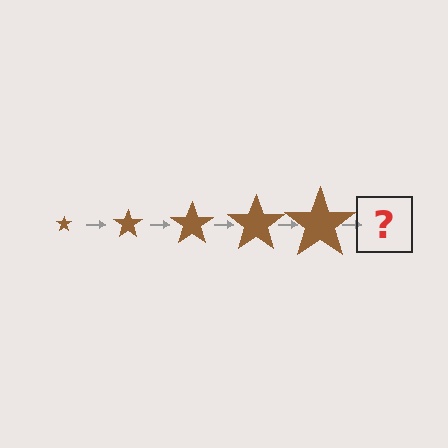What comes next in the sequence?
The next element should be a brown star, larger than the previous one.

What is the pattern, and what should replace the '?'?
The pattern is that the star gets progressively larger each step. The '?' should be a brown star, larger than the previous one.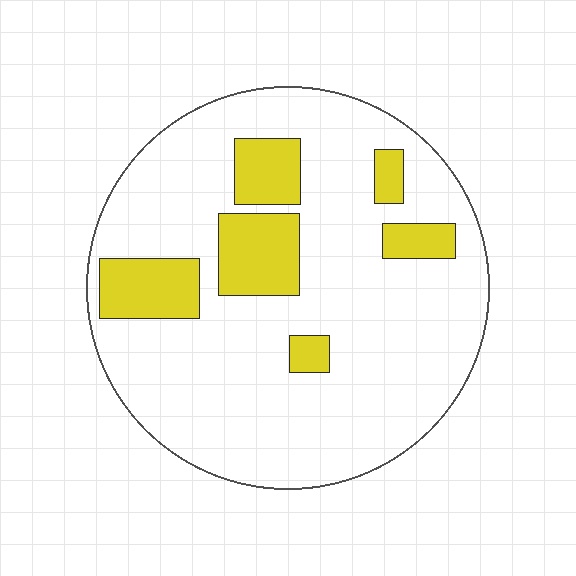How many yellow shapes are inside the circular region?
6.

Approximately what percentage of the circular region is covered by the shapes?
Approximately 20%.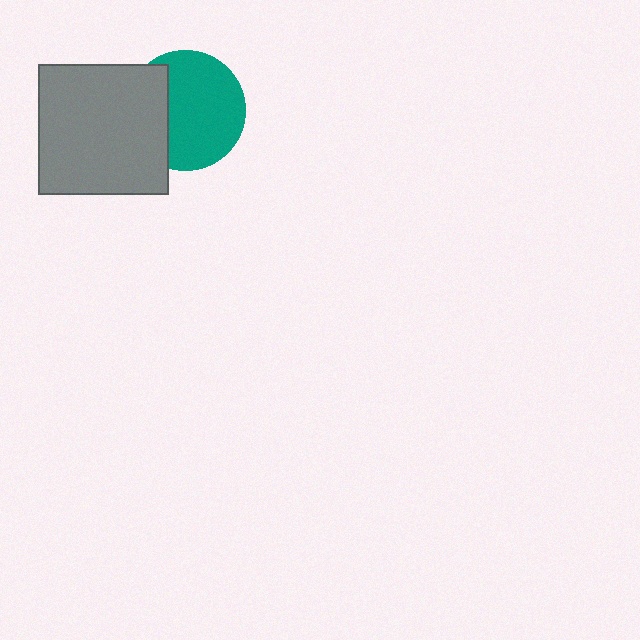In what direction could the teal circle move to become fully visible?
The teal circle could move right. That would shift it out from behind the gray square entirely.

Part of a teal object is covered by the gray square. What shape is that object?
It is a circle.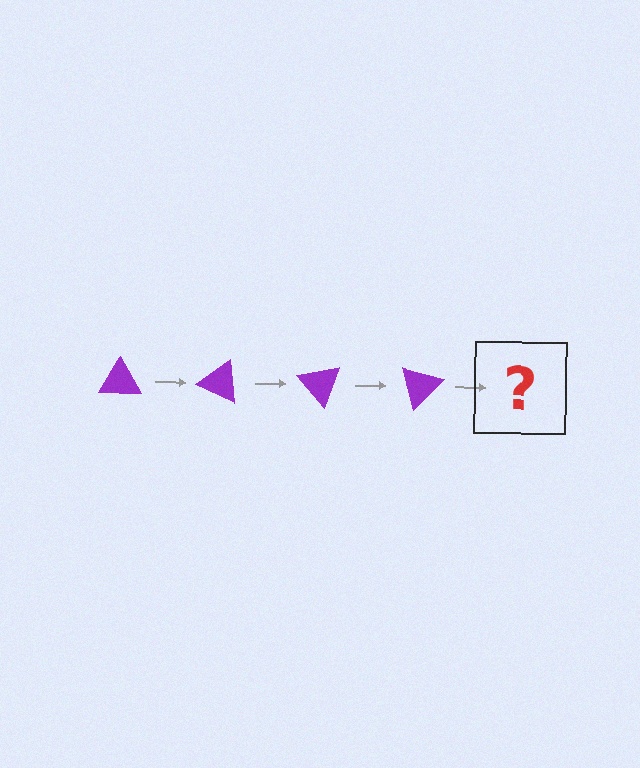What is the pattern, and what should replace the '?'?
The pattern is that the triangle rotates 25 degrees each step. The '?' should be a purple triangle rotated 100 degrees.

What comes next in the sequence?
The next element should be a purple triangle rotated 100 degrees.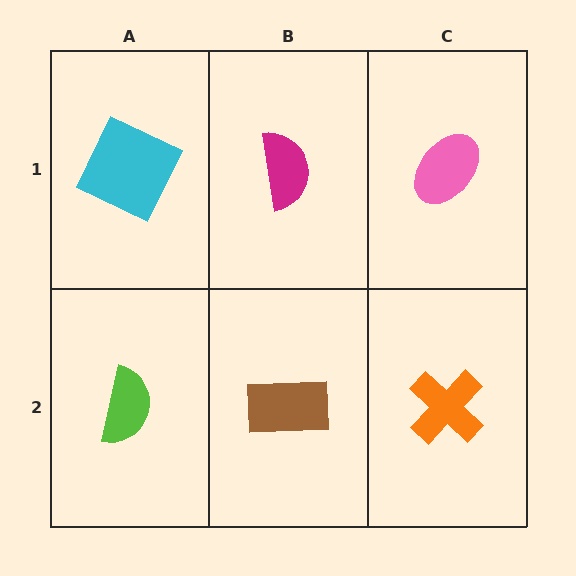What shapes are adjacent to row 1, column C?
An orange cross (row 2, column C), a magenta semicircle (row 1, column B).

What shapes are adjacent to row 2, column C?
A pink ellipse (row 1, column C), a brown rectangle (row 2, column B).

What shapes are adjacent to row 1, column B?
A brown rectangle (row 2, column B), a cyan square (row 1, column A), a pink ellipse (row 1, column C).